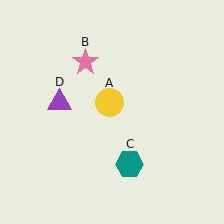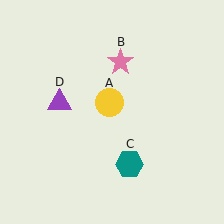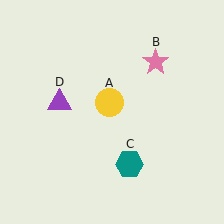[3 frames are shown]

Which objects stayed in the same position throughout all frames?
Yellow circle (object A) and teal hexagon (object C) and purple triangle (object D) remained stationary.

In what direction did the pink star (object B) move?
The pink star (object B) moved right.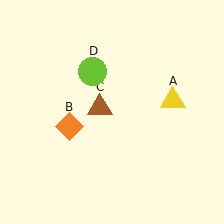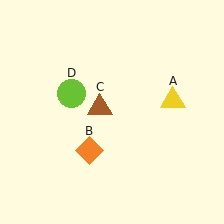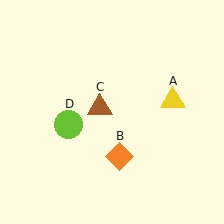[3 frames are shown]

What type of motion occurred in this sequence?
The orange diamond (object B), lime circle (object D) rotated counterclockwise around the center of the scene.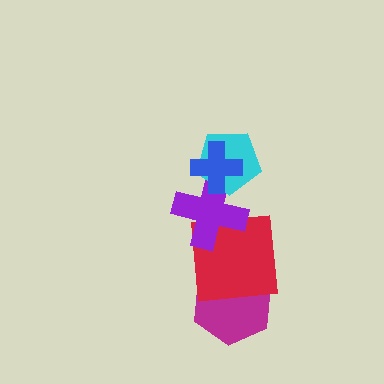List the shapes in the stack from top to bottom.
From top to bottom: the blue cross, the cyan pentagon, the purple cross, the red square, the magenta hexagon.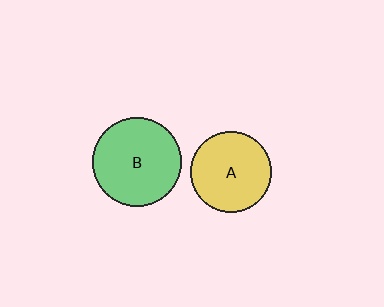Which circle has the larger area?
Circle B (green).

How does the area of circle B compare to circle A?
Approximately 1.2 times.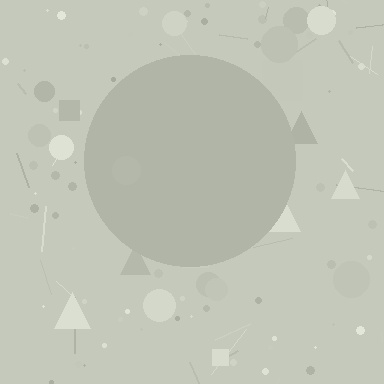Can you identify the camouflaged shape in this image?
The camouflaged shape is a circle.